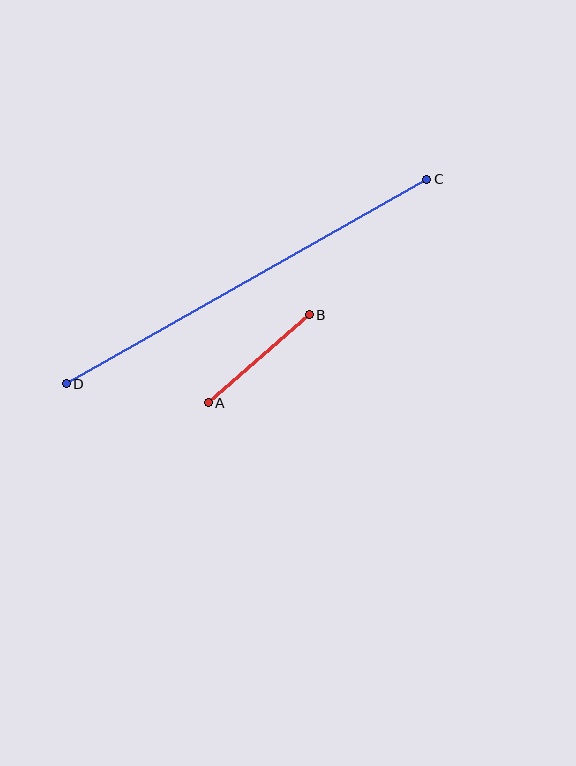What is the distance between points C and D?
The distance is approximately 414 pixels.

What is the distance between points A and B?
The distance is approximately 134 pixels.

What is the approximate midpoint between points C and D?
The midpoint is at approximately (247, 281) pixels.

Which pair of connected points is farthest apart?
Points C and D are farthest apart.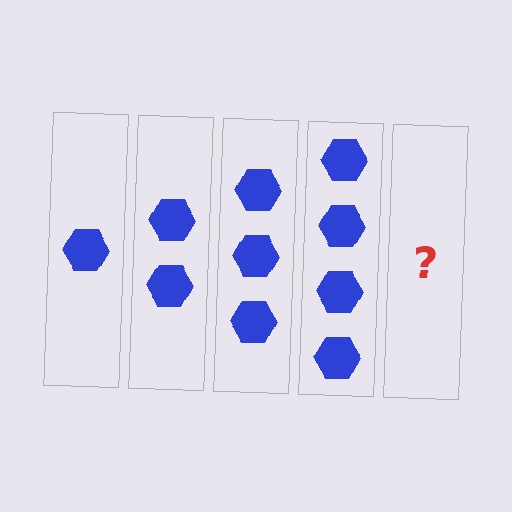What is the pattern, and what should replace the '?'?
The pattern is that each step adds one more hexagon. The '?' should be 5 hexagons.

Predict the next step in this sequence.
The next step is 5 hexagons.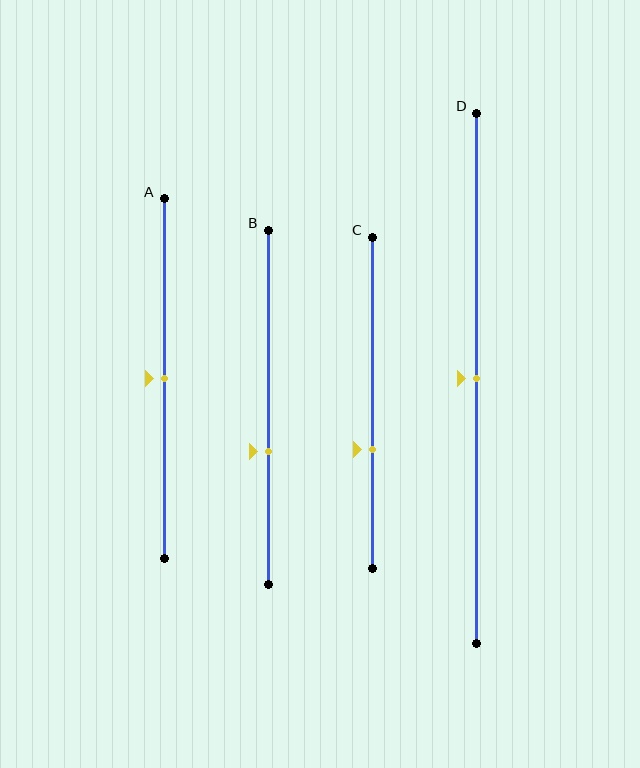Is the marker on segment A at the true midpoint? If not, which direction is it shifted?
Yes, the marker on segment A is at the true midpoint.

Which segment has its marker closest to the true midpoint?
Segment A has its marker closest to the true midpoint.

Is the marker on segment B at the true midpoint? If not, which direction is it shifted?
No, the marker on segment B is shifted downward by about 13% of the segment length.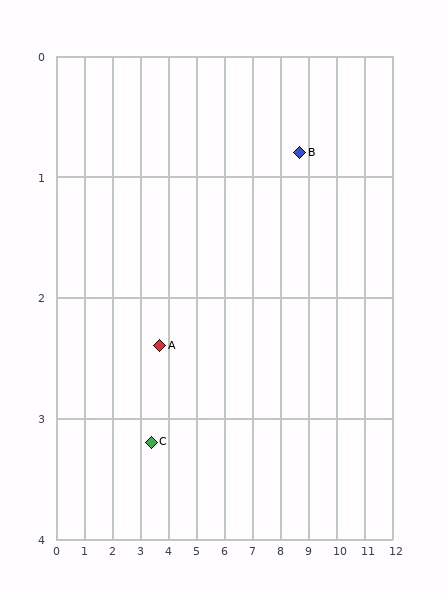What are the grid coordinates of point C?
Point C is at approximately (3.4, 3.2).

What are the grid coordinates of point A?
Point A is at approximately (3.7, 2.4).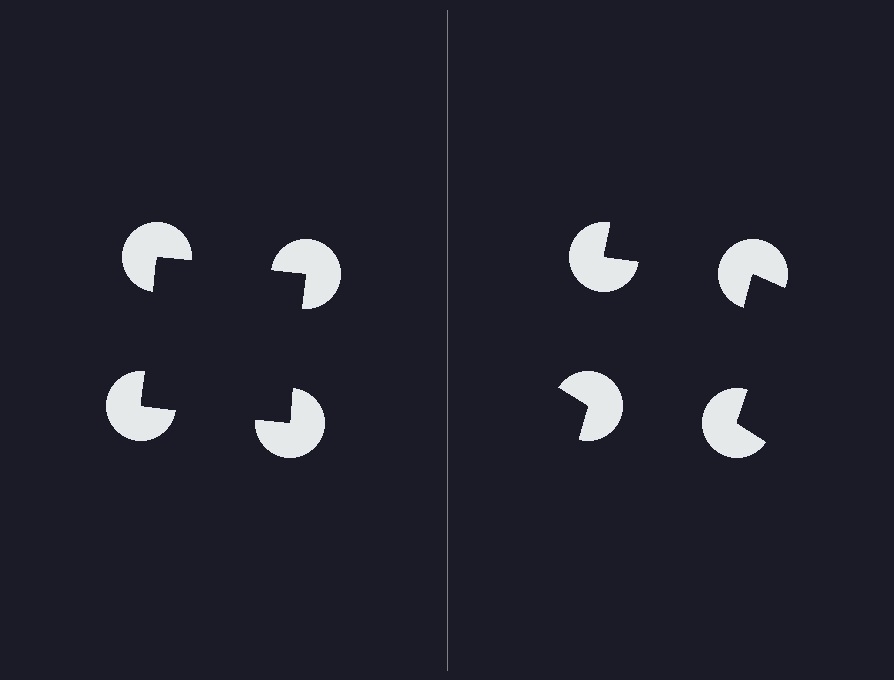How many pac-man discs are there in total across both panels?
8 — 4 on each side.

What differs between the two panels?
The pac-man discs are positioned identically on both sides; only the wedge orientations differ. On the left they align to a square; on the right they are misaligned.